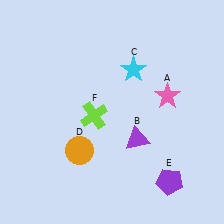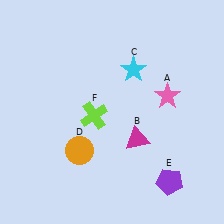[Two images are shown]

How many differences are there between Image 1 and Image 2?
There is 1 difference between the two images.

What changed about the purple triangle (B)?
In Image 1, B is purple. In Image 2, it changed to magenta.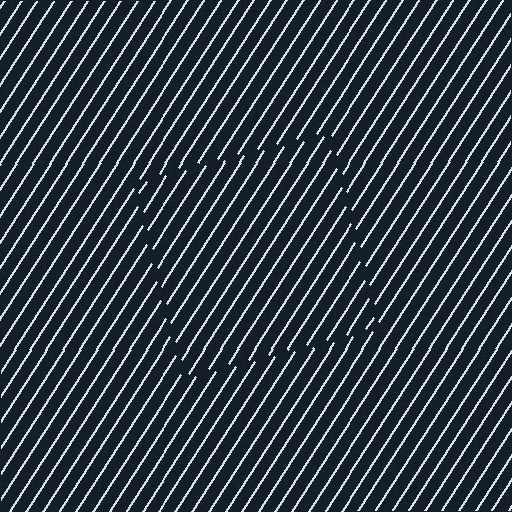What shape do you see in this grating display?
An illusory square. The interior of the shape contains the same grating, shifted by half a period — the contour is defined by the phase discontinuity where line-ends from the inner and outer gratings abut.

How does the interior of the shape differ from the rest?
The interior of the shape contains the same grating, shifted by half a period — the contour is defined by the phase discontinuity where line-ends from the inner and outer gratings abut.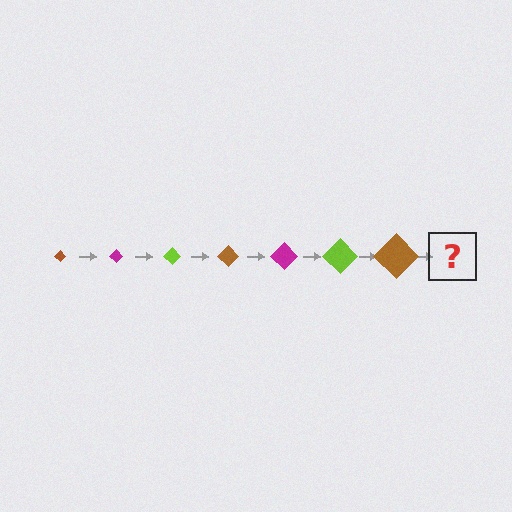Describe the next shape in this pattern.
It should be a magenta diamond, larger than the previous one.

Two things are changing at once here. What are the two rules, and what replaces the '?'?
The two rules are that the diamond grows larger each step and the color cycles through brown, magenta, and lime. The '?' should be a magenta diamond, larger than the previous one.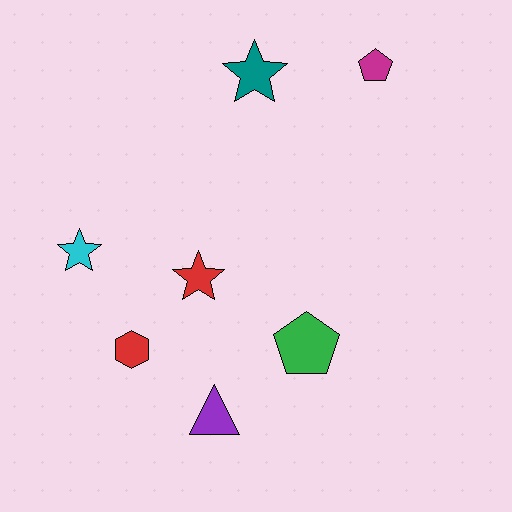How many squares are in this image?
There are no squares.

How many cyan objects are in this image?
There is 1 cyan object.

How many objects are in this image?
There are 7 objects.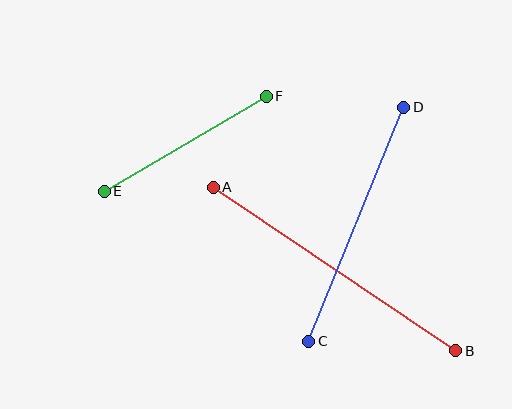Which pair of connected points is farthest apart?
Points A and B are farthest apart.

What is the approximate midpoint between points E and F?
The midpoint is at approximately (185, 144) pixels.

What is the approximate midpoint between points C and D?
The midpoint is at approximately (356, 224) pixels.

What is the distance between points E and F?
The distance is approximately 188 pixels.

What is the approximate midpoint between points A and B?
The midpoint is at approximately (335, 269) pixels.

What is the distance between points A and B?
The distance is approximately 292 pixels.